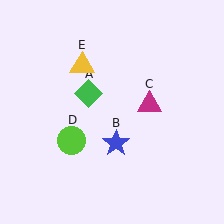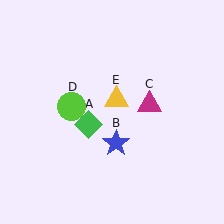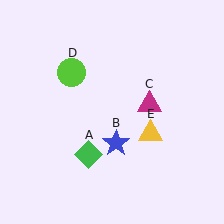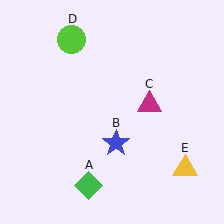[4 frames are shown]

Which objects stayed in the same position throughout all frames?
Blue star (object B) and magenta triangle (object C) remained stationary.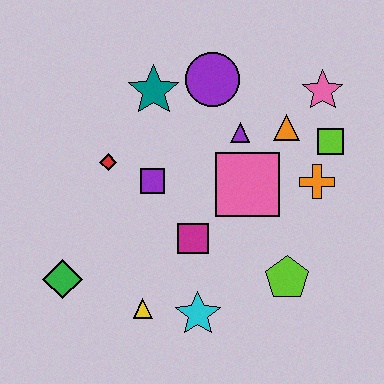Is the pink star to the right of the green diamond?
Yes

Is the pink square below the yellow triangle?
No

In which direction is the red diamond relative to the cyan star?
The red diamond is above the cyan star.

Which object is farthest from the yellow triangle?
The pink star is farthest from the yellow triangle.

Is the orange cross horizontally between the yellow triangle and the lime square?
Yes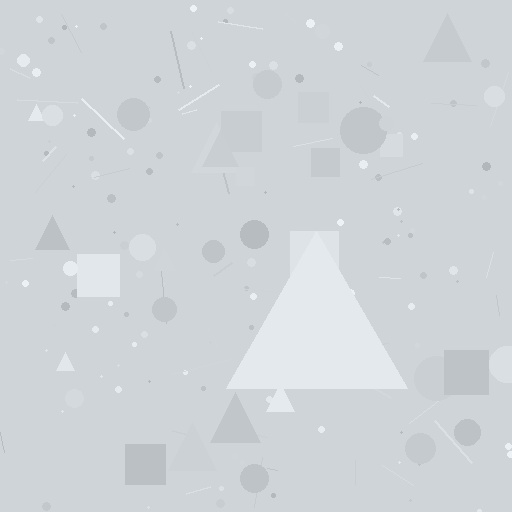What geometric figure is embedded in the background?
A triangle is embedded in the background.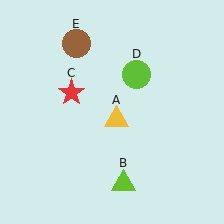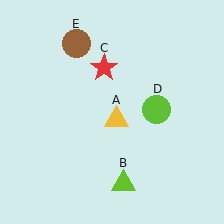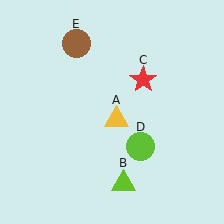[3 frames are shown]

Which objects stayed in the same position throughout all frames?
Yellow triangle (object A) and lime triangle (object B) and brown circle (object E) remained stationary.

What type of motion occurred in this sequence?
The red star (object C), lime circle (object D) rotated clockwise around the center of the scene.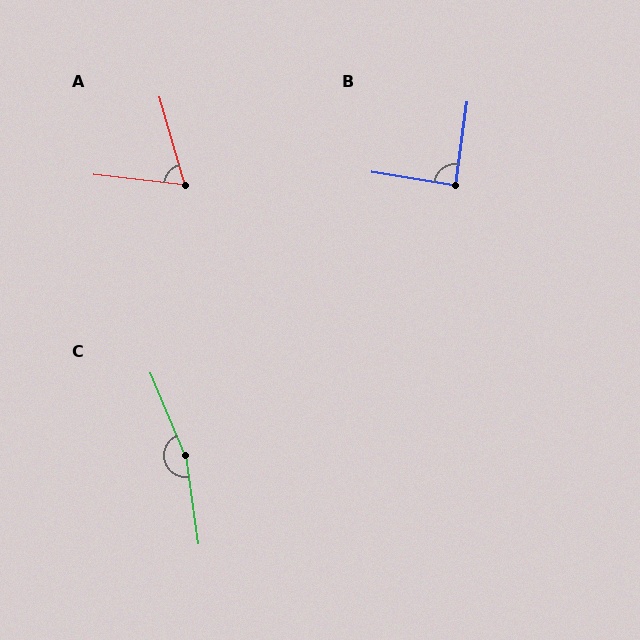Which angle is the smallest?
A, at approximately 67 degrees.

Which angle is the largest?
C, at approximately 166 degrees.